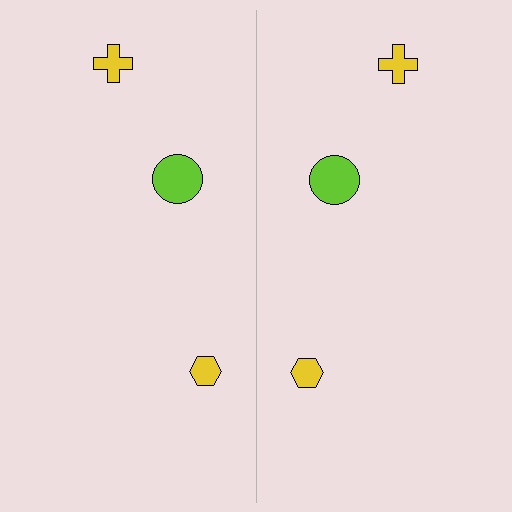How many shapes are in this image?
There are 6 shapes in this image.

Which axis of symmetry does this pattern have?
The pattern has a vertical axis of symmetry running through the center of the image.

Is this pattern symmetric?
Yes, this pattern has bilateral (reflection) symmetry.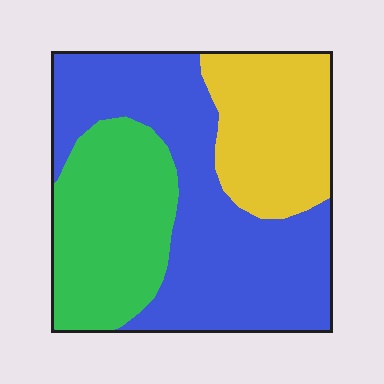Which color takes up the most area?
Blue, at roughly 50%.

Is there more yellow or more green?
Green.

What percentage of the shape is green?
Green takes up about one quarter (1/4) of the shape.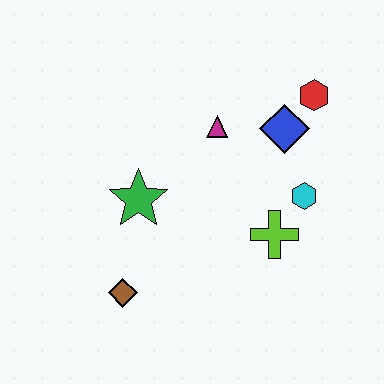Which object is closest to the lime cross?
The cyan hexagon is closest to the lime cross.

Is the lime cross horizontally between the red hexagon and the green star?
Yes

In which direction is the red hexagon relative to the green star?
The red hexagon is to the right of the green star.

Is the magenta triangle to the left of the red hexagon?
Yes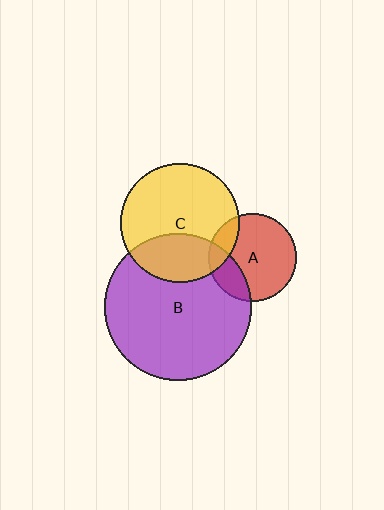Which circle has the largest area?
Circle B (purple).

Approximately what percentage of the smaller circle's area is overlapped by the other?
Approximately 15%.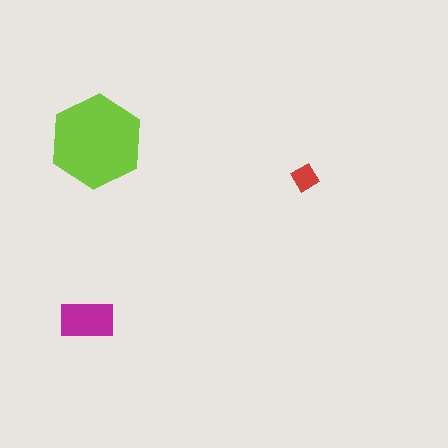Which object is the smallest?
The red diamond.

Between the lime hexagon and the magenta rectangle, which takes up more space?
The lime hexagon.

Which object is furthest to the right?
The red diamond is rightmost.